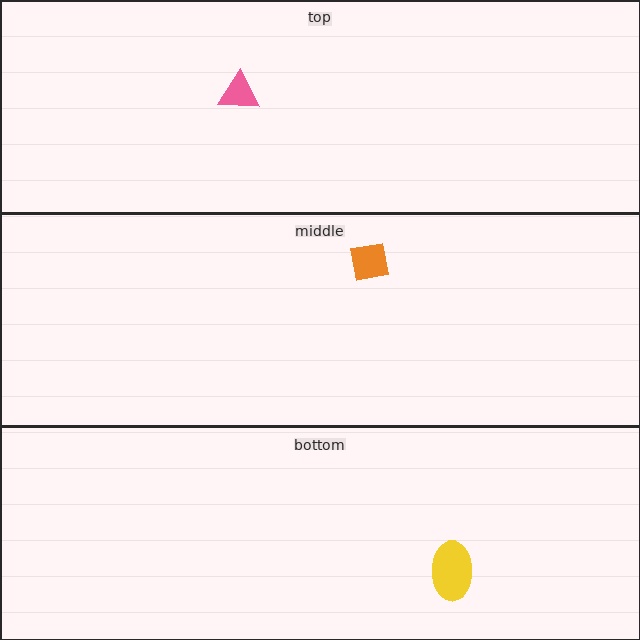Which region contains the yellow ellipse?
The bottom region.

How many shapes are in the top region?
1.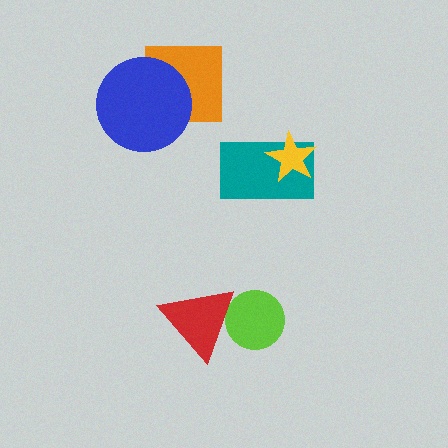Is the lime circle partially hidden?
Yes, it is partially covered by another shape.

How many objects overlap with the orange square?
1 object overlaps with the orange square.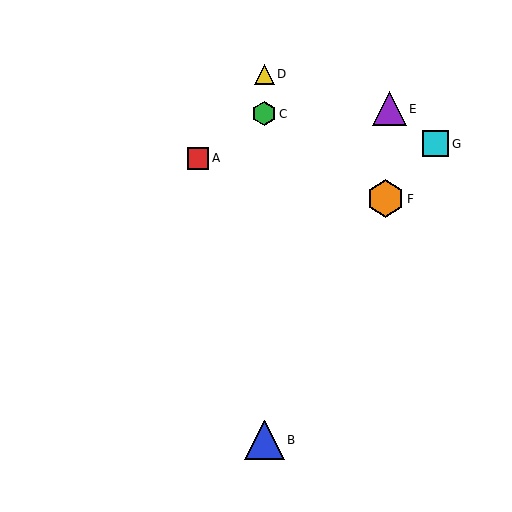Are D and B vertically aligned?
Yes, both are at x≈264.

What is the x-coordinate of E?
Object E is at x≈390.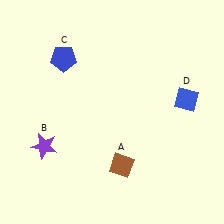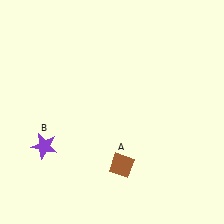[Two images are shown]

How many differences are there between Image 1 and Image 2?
There are 2 differences between the two images.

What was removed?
The blue diamond (D), the blue pentagon (C) were removed in Image 2.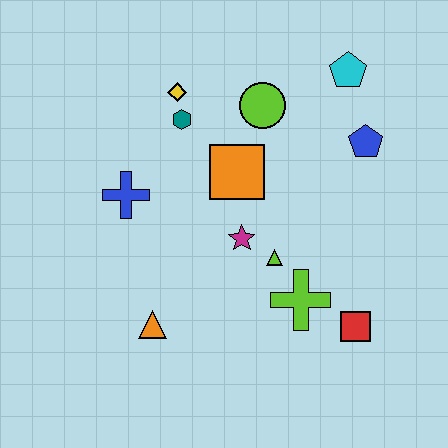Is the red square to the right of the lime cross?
Yes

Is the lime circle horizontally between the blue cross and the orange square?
No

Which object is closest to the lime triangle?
The magenta star is closest to the lime triangle.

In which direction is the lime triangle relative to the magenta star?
The lime triangle is to the right of the magenta star.